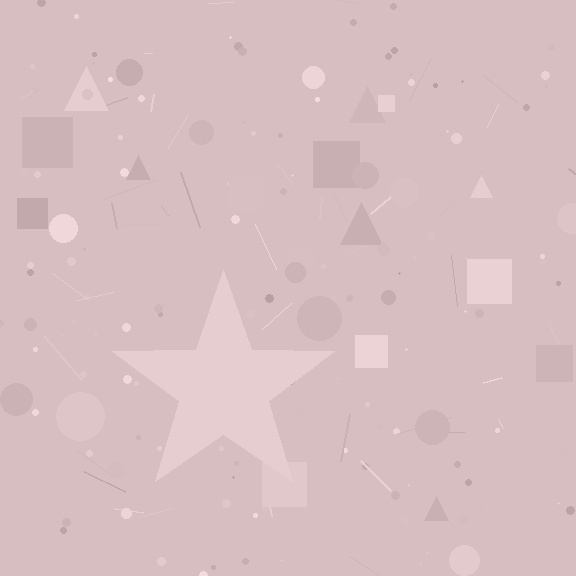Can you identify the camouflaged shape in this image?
The camouflaged shape is a star.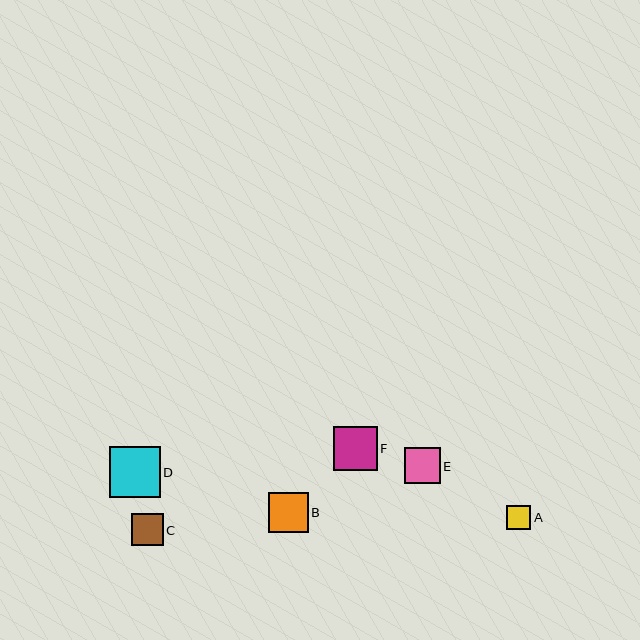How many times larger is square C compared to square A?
Square C is approximately 1.3 times the size of square A.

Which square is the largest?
Square D is the largest with a size of approximately 51 pixels.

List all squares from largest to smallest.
From largest to smallest: D, F, B, E, C, A.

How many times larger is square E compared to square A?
Square E is approximately 1.5 times the size of square A.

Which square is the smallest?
Square A is the smallest with a size of approximately 24 pixels.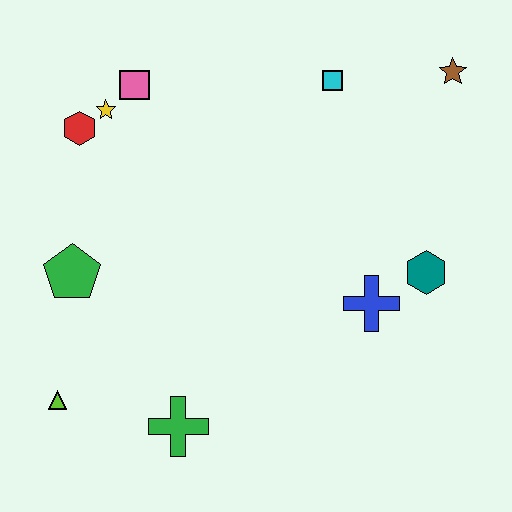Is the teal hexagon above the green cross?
Yes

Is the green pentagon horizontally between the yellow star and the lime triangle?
Yes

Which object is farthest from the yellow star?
The teal hexagon is farthest from the yellow star.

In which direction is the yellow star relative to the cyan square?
The yellow star is to the left of the cyan square.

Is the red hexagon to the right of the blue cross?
No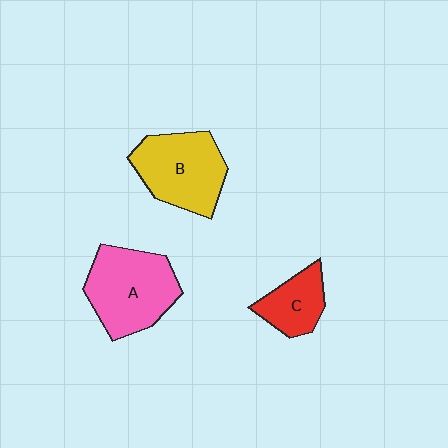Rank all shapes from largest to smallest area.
From largest to smallest: A (pink), B (yellow), C (red).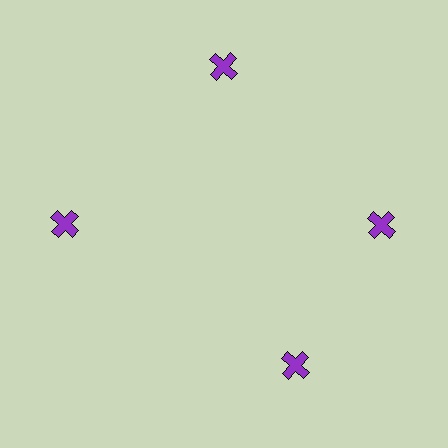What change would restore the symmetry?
The symmetry would be restored by rotating it back into even spacing with its neighbors so that all 4 crosses sit at equal angles and equal distance from the center.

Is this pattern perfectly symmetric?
No. The 4 purple crosses are arranged in a ring, but one element near the 6 o'clock position is rotated out of alignment along the ring, breaking the 4-fold rotational symmetry.